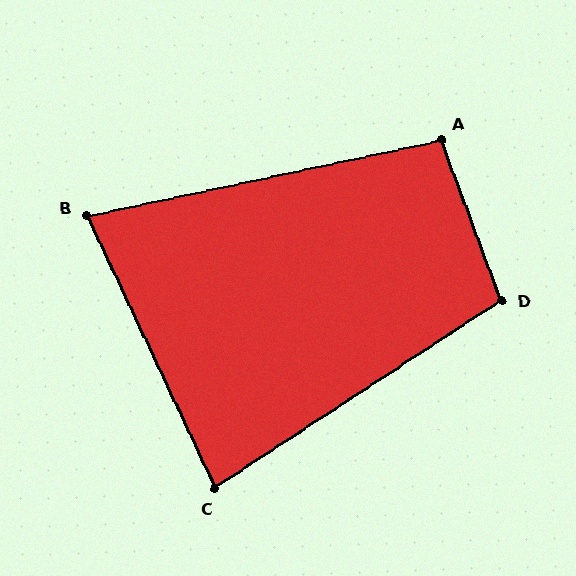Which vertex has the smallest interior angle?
B, at approximately 77 degrees.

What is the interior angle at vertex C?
Approximately 82 degrees (acute).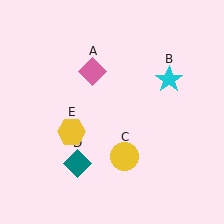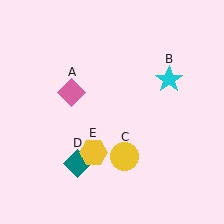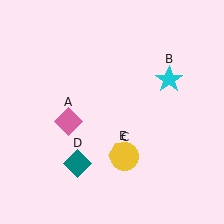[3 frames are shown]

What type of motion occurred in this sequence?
The pink diamond (object A), yellow hexagon (object E) rotated counterclockwise around the center of the scene.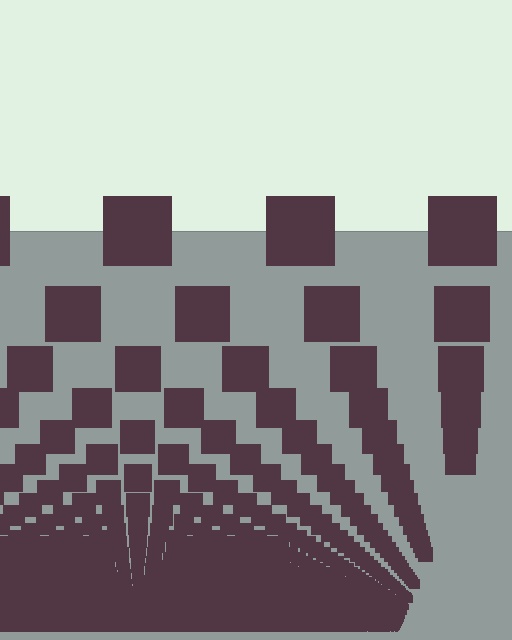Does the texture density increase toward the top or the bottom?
Density increases toward the bottom.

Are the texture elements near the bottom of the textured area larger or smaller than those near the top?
Smaller. The gradient is inverted — elements near the bottom are smaller and denser.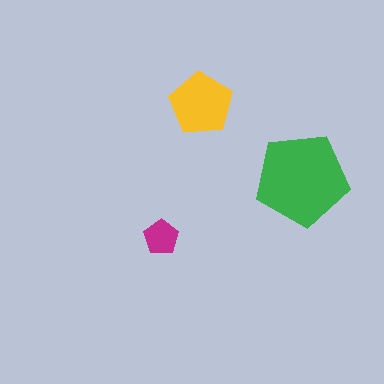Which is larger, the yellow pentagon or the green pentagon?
The green one.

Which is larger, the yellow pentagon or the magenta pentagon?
The yellow one.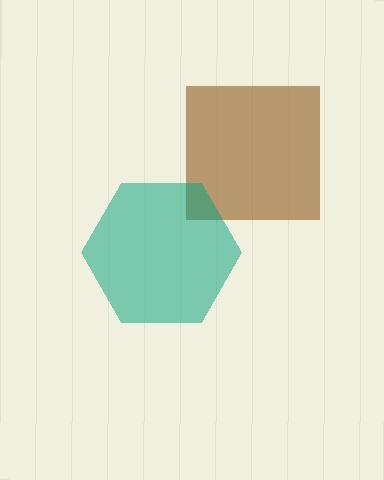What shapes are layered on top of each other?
The layered shapes are: a brown square, a teal hexagon.